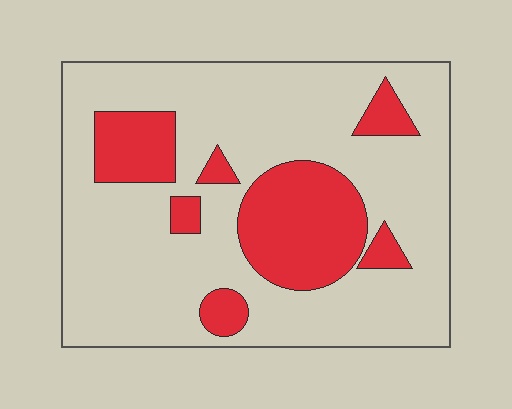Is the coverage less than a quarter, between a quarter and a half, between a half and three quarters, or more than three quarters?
Less than a quarter.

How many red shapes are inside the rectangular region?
7.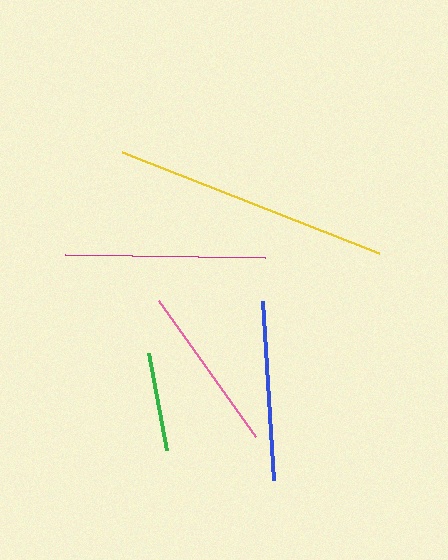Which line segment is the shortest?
The green line is the shortest at approximately 98 pixels.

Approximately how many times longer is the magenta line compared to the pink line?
The magenta line is approximately 1.2 times the length of the pink line.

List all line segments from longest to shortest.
From longest to shortest: yellow, magenta, blue, pink, green.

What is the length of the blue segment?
The blue segment is approximately 180 pixels long.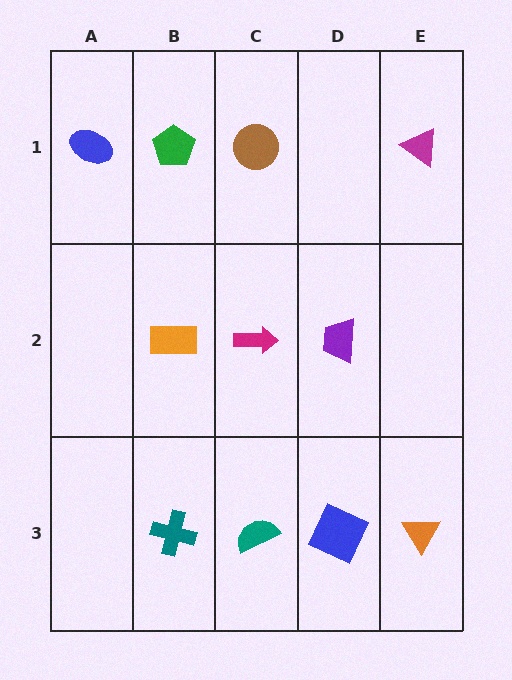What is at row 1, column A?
A blue ellipse.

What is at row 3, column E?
An orange triangle.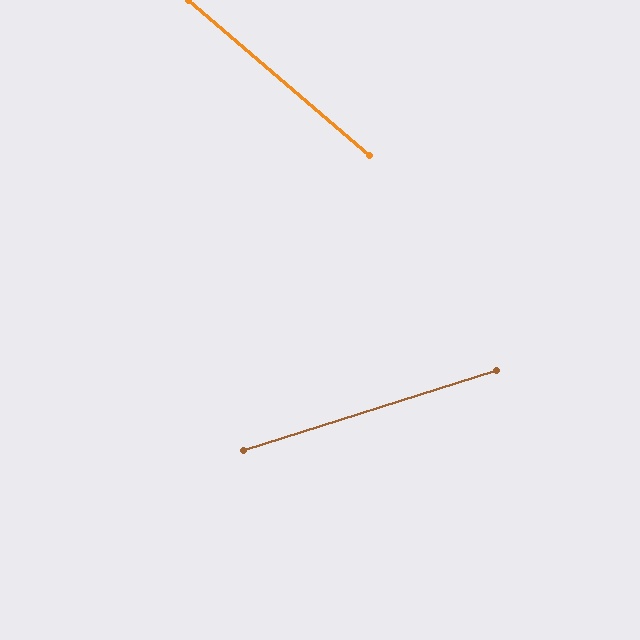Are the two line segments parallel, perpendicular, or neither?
Neither parallel nor perpendicular — they differ by about 58°.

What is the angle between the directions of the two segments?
Approximately 58 degrees.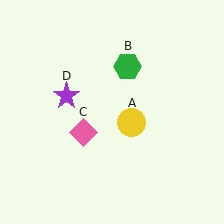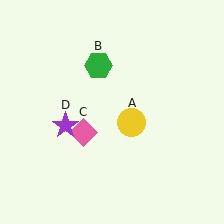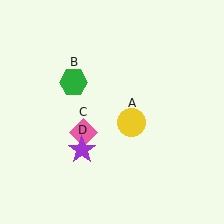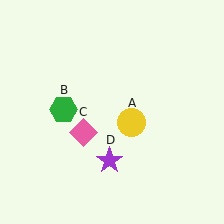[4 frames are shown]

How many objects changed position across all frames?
2 objects changed position: green hexagon (object B), purple star (object D).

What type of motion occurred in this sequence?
The green hexagon (object B), purple star (object D) rotated counterclockwise around the center of the scene.